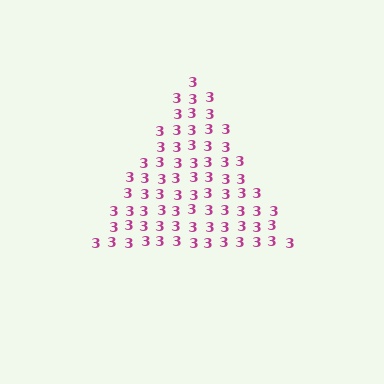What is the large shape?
The large shape is a triangle.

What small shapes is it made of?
It is made of small digit 3's.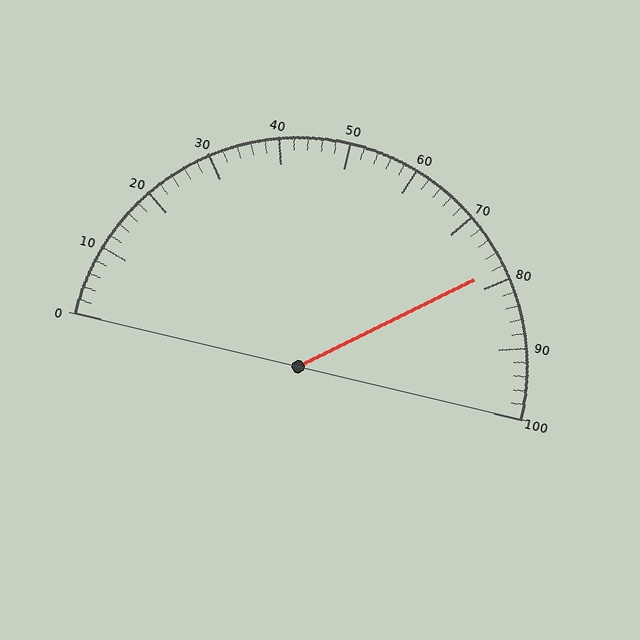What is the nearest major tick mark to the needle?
The nearest major tick mark is 80.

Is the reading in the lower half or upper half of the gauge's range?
The reading is in the upper half of the range (0 to 100).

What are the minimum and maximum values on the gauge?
The gauge ranges from 0 to 100.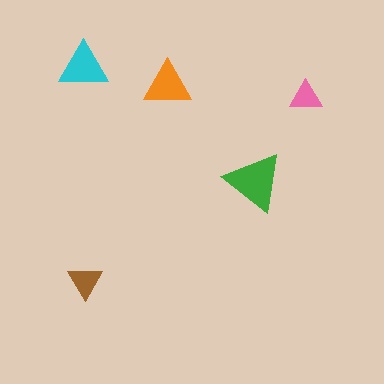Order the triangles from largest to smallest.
the green one, the cyan one, the orange one, the brown one, the pink one.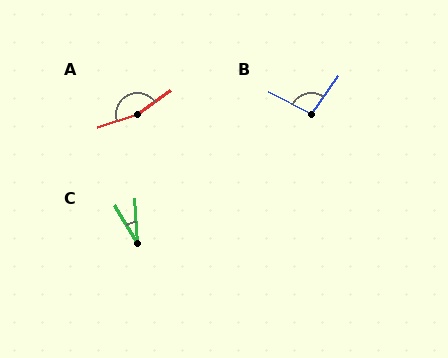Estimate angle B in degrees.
Approximately 97 degrees.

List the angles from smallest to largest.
C (27°), B (97°), A (163°).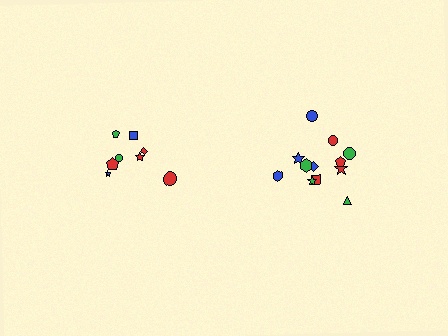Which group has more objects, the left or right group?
The right group.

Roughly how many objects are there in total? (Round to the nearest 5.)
Roughly 20 objects in total.